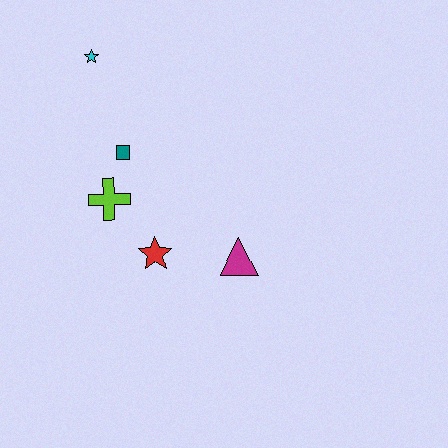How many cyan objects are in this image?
There is 1 cyan object.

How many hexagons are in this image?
There are no hexagons.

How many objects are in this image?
There are 5 objects.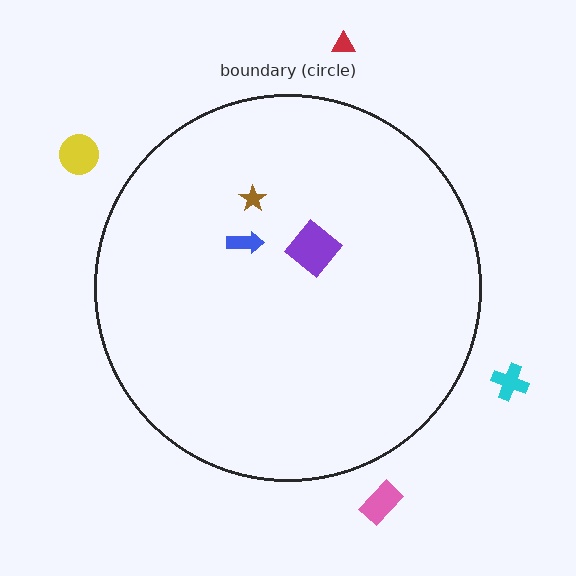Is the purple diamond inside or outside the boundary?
Inside.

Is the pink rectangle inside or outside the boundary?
Outside.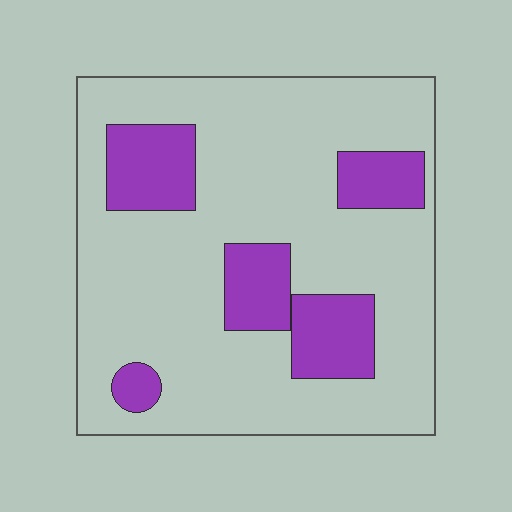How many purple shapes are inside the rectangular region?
5.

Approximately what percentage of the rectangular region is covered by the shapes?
Approximately 20%.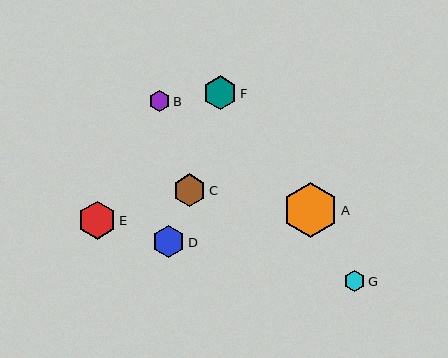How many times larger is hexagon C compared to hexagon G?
Hexagon C is approximately 1.6 times the size of hexagon G.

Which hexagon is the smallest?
Hexagon B is the smallest with a size of approximately 20 pixels.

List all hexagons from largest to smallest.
From largest to smallest: A, E, F, C, D, G, B.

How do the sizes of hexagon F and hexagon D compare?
Hexagon F and hexagon D are approximately the same size.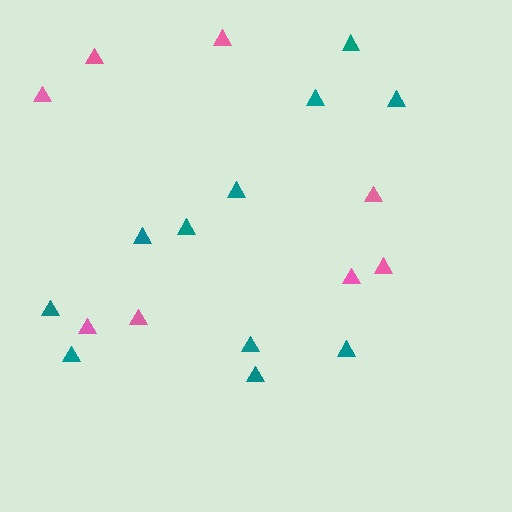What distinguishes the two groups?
There are 2 groups: one group of pink triangles (8) and one group of teal triangles (11).